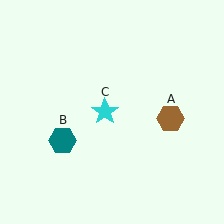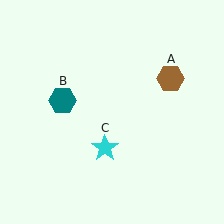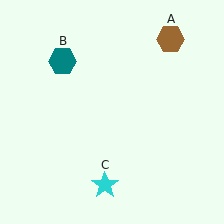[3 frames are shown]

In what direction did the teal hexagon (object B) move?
The teal hexagon (object B) moved up.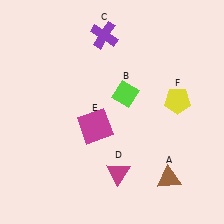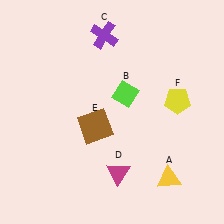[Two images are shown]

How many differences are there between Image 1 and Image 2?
There are 2 differences between the two images.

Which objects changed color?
A changed from brown to yellow. E changed from magenta to brown.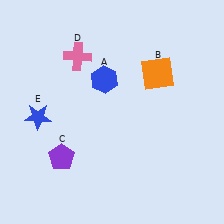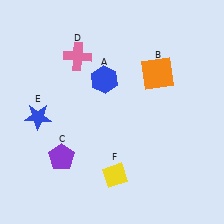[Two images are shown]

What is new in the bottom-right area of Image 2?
A yellow diamond (F) was added in the bottom-right area of Image 2.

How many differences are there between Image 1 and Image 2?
There is 1 difference between the two images.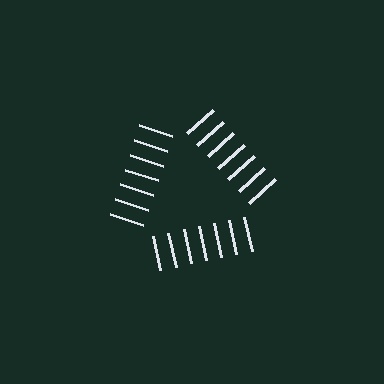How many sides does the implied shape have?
3 sides — the line-ends trace a triangle.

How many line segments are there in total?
21 — 7 along each of the 3 edges.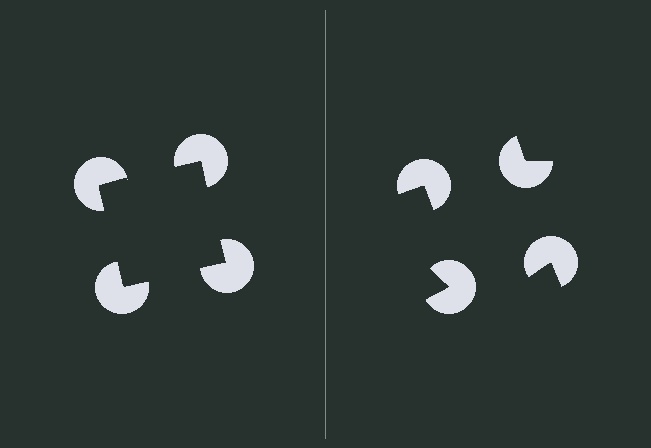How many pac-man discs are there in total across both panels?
8 — 4 on each side.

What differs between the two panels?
The pac-man discs are positioned identically on both sides; only the wedge orientations differ. On the left they align to a square; on the right they are misaligned.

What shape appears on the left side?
An illusory square.